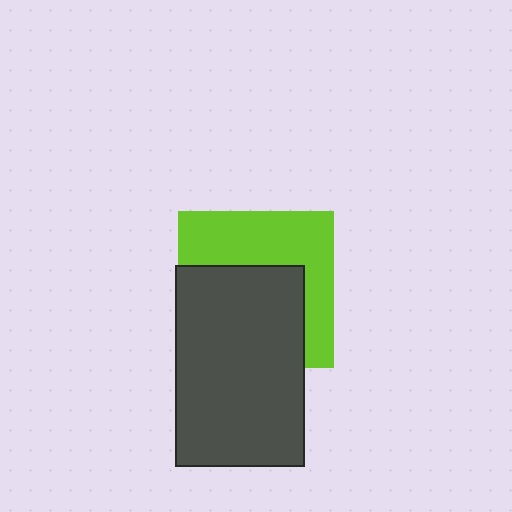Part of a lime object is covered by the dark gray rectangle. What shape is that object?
It is a square.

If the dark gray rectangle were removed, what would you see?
You would see the complete lime square.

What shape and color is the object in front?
The object in front is a dark gray rectangle.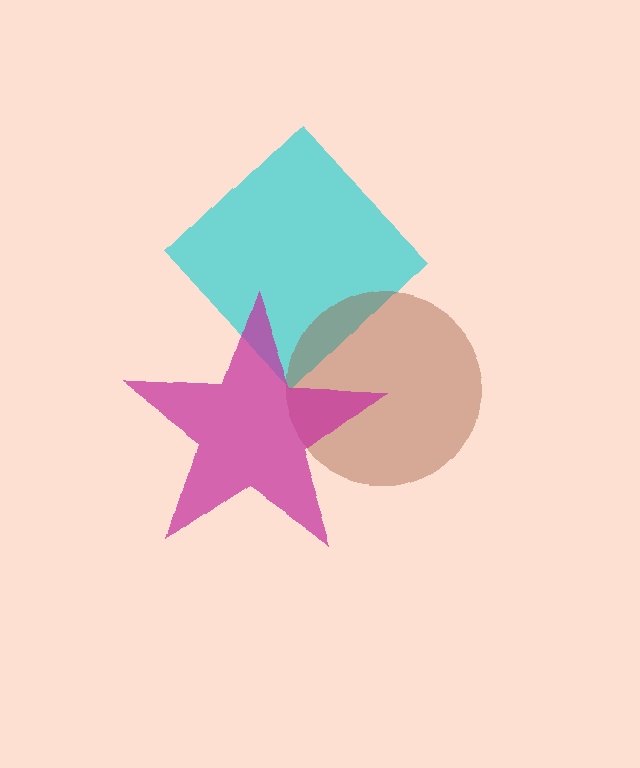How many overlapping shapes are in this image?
There are 3 overlapping shapes in the image.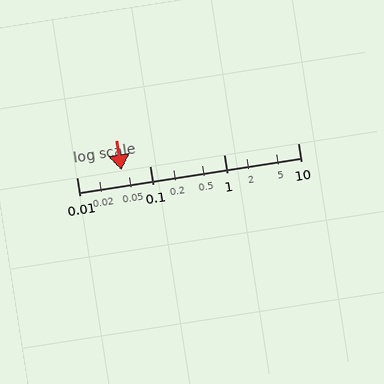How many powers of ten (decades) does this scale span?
The scale spans 3 decades, from 0.01 to 10.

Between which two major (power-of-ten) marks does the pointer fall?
The pointer is between 0.01 and 0.1.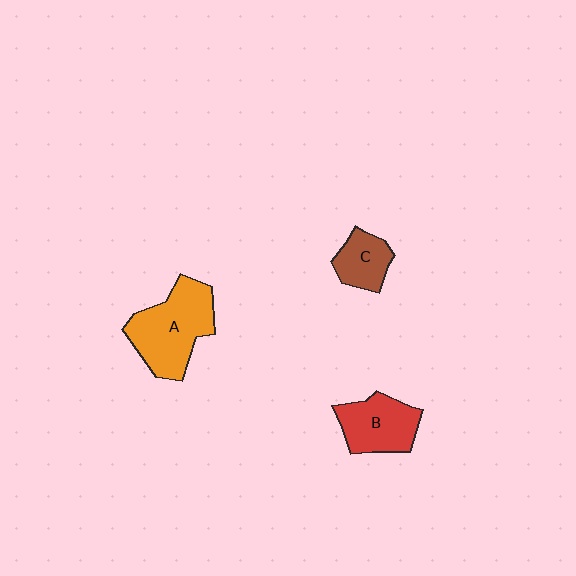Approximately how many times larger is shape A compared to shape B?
Approximately 1.4 times.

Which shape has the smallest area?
Shape C (brown).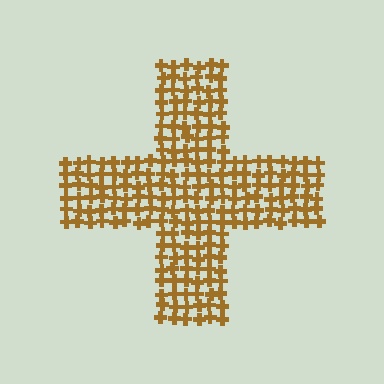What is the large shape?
The large shape is a cross.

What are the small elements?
The small elements are crosses.